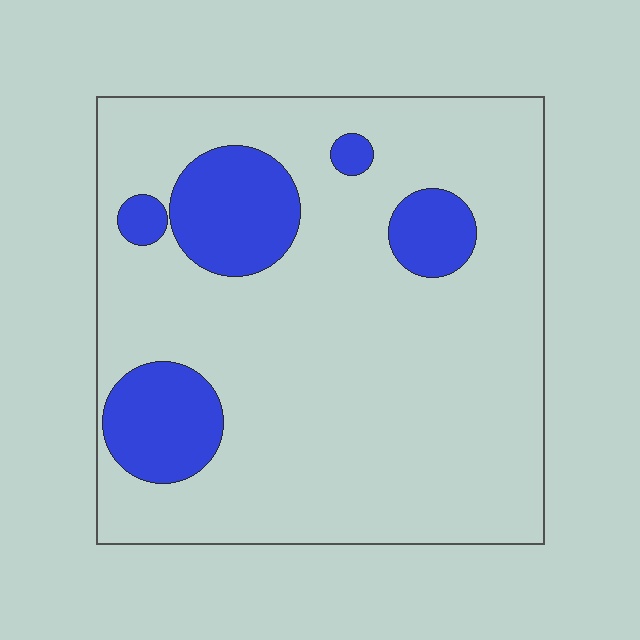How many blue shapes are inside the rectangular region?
5.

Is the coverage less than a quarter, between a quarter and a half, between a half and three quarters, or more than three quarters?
Less than a quarter.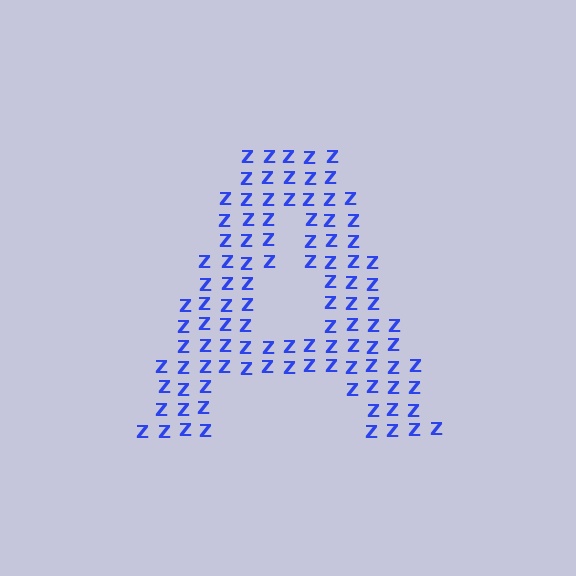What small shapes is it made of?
It is made of small letter Z's.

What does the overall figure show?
The overall figure shows the letter A.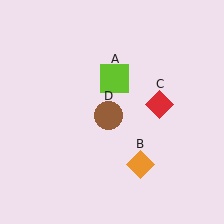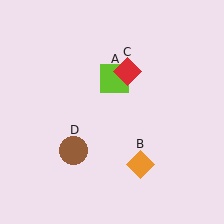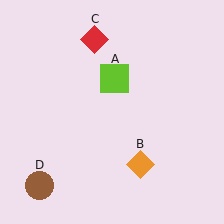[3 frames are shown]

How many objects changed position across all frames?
2 objects changed position: red diamond (object C), brown circle (object D).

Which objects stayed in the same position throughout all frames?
Lime square (object A) and orange diamond (object B) remained stationary.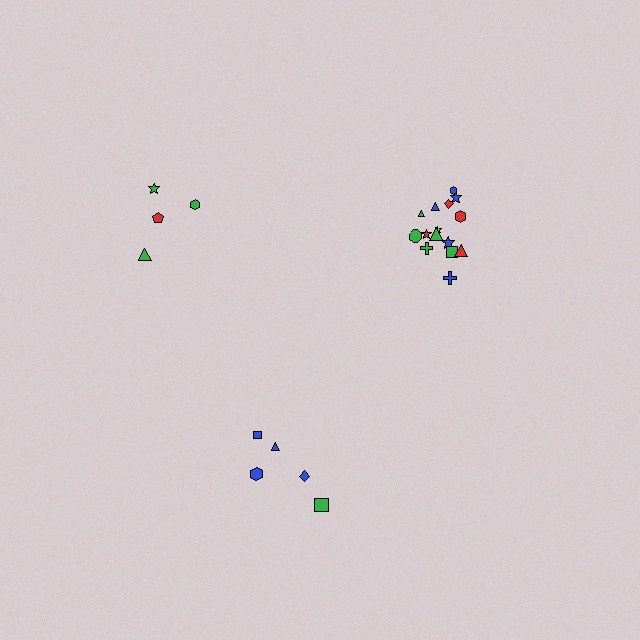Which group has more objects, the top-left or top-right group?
The top-right group.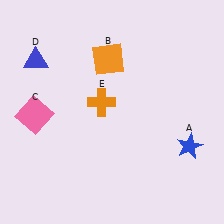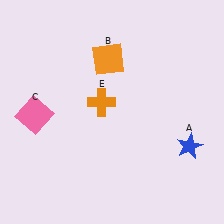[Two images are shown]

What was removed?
The blue triangle (D) was removed in Image 2.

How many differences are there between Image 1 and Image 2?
There is 1 difference between the two images.